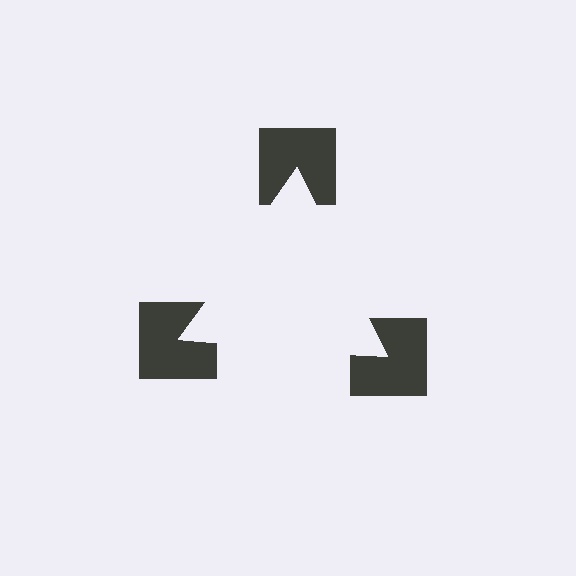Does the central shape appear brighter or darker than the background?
It typically appears slightly brighter than the background, even though no actual brightness change is drawn.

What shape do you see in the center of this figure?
An illusory triangle — its edges are inferred from the aligned wedge cuts in the notched squares, not physically drawn.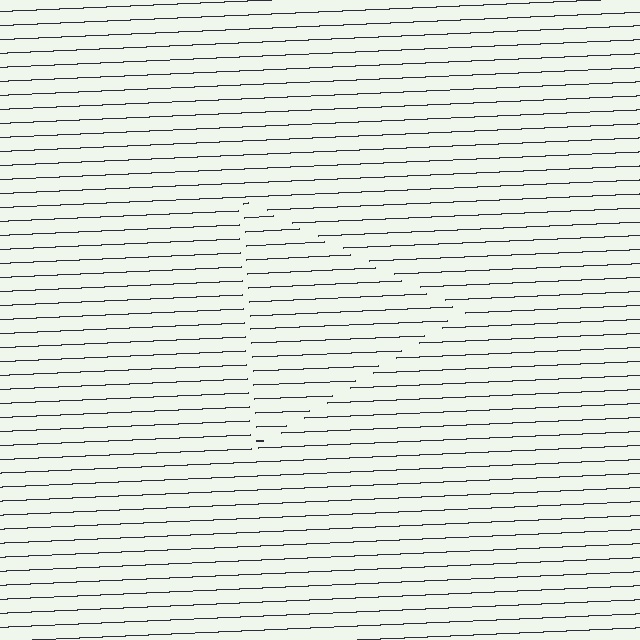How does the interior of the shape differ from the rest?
The interior of the shape contains the same grating, shifted by half a period — the contour is defined by the phase discontinuity where line-ends from the inner and outer gratings abut.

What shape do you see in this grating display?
An illusory triangle. The interior of the shape contains the same grating, shifted by half a period — the contour is defined by the phase discontinuity where line-ends from the inner and outer gratings abut.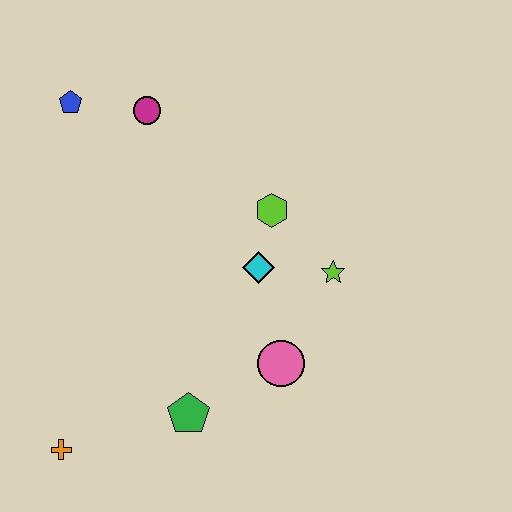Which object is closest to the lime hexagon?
The cyan diamond is closest to the lime hexagon.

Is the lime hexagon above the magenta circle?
No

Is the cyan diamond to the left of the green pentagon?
No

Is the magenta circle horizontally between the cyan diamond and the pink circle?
No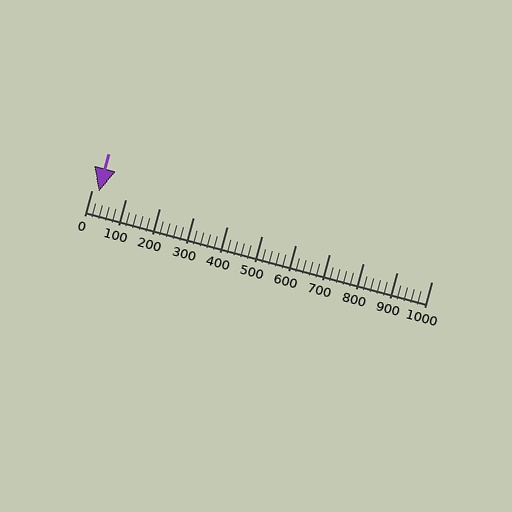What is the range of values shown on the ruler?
The ruler shows values from 0 to 1000.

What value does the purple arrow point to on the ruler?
The purple arrow points to approximately 20.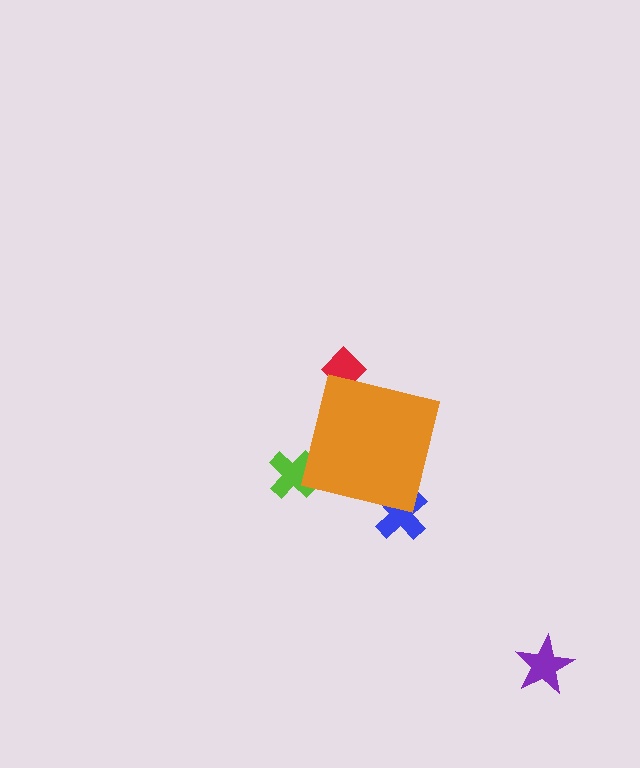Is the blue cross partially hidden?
Yes, the blue cross is partially hidden behind the orange square.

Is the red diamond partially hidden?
Yes, the red diamond is partially hidden behind the orange square.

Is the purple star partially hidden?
No, the purple star is fully visible.